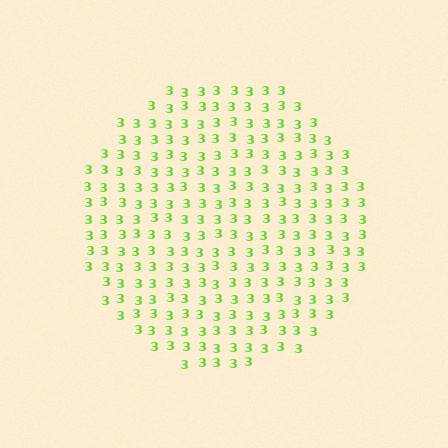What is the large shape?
The large shape is a circle.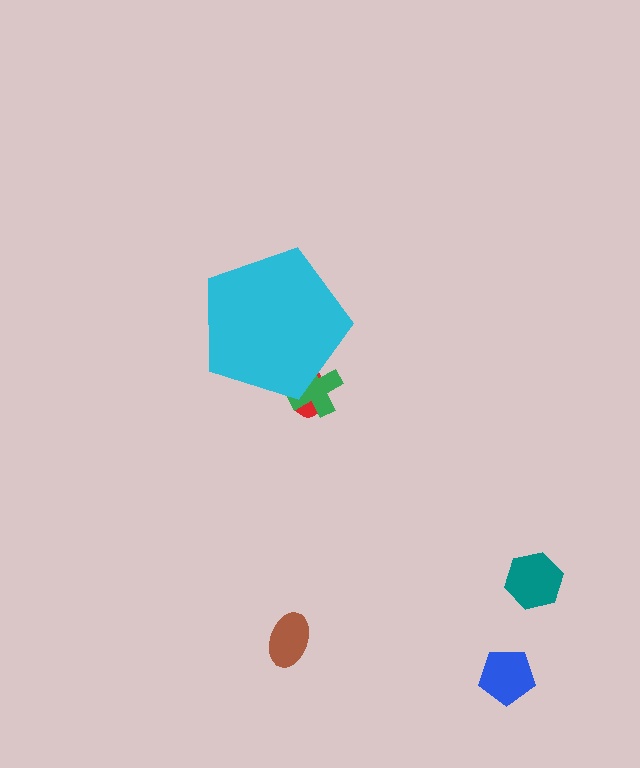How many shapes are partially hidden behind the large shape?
2 shapes are partially hidden.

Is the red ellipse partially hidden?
Yes, the red ellipse is partially hidden behind the cyan pentagon.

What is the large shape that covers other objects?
A cyan pentagon.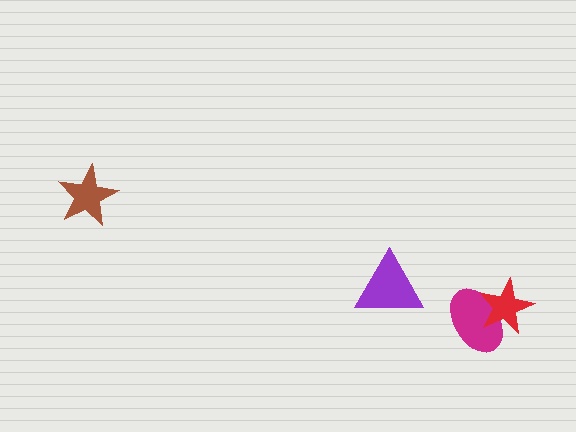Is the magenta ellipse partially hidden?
Yes, it is partially covered by another shape.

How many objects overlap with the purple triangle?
0 objects overlap with the purple triangle.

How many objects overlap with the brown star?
0 objects overlap with the brown star.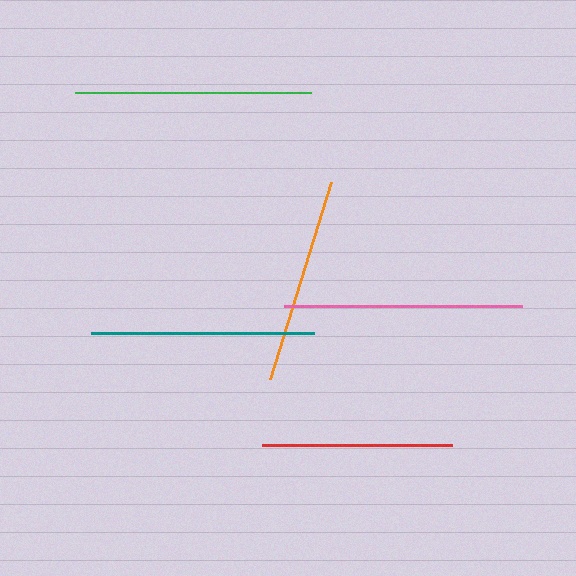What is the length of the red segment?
The red segment is approximately 190 pixels long.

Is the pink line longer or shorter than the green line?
The pink line is longer than the green line.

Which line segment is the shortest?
The red line is the shortest at approximately 190 pixels.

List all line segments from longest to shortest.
From longest to shortest: pink, green, teal, orange, red.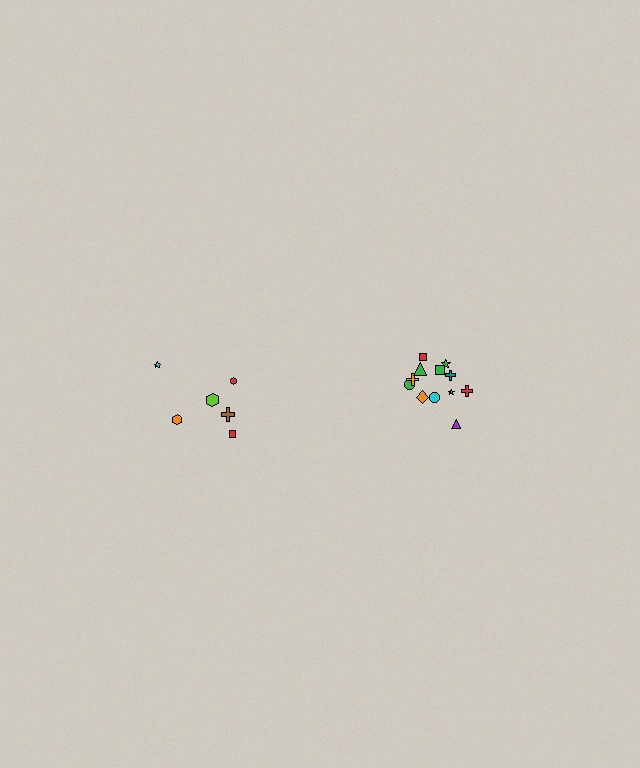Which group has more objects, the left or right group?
The right group.